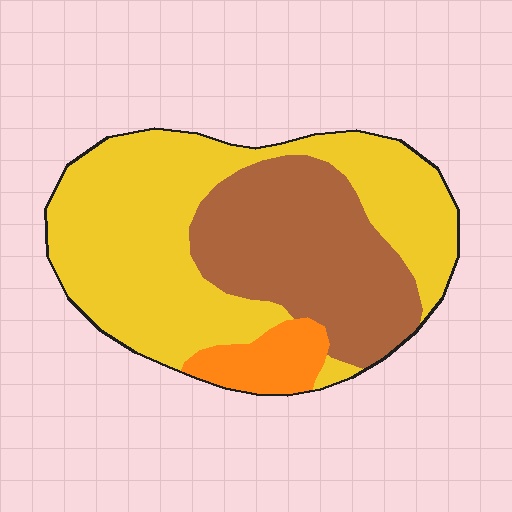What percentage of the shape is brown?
Brown takes up about one third (1/3) of the shape.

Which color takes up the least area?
Orange, at roughly 10%.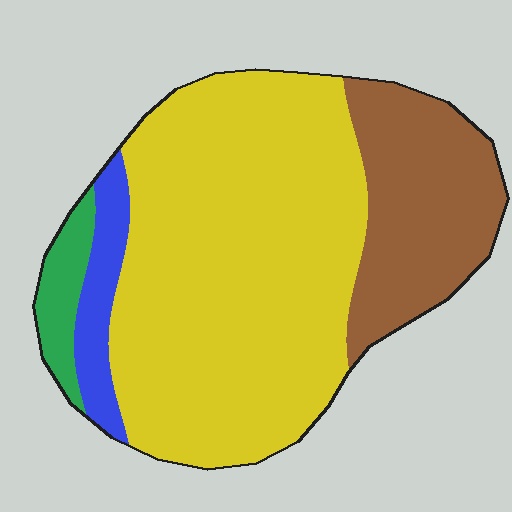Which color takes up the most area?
Yellow, at roughly 65%.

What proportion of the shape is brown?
Brown takes up about one quarter (1/4) of the shape.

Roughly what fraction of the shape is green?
Green covers about 5% of the shape.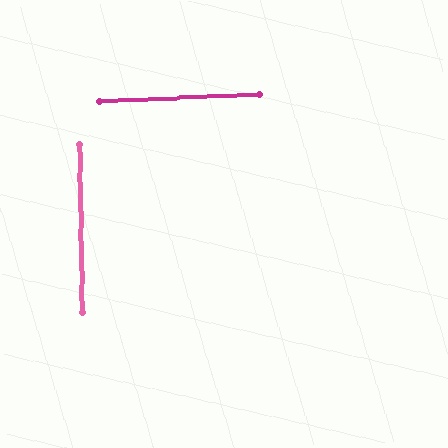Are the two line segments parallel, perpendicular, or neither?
Perpendicular — they meet at approximately 88°.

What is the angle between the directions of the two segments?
Approximately 88 degrees.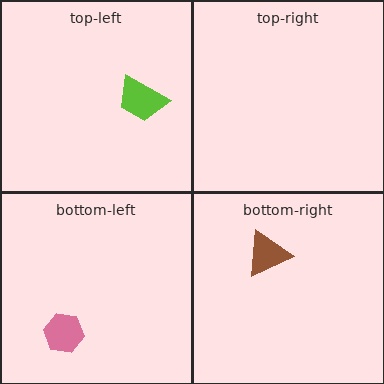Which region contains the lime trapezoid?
The top-left region.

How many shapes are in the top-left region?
1.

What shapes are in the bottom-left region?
The pink hexagon.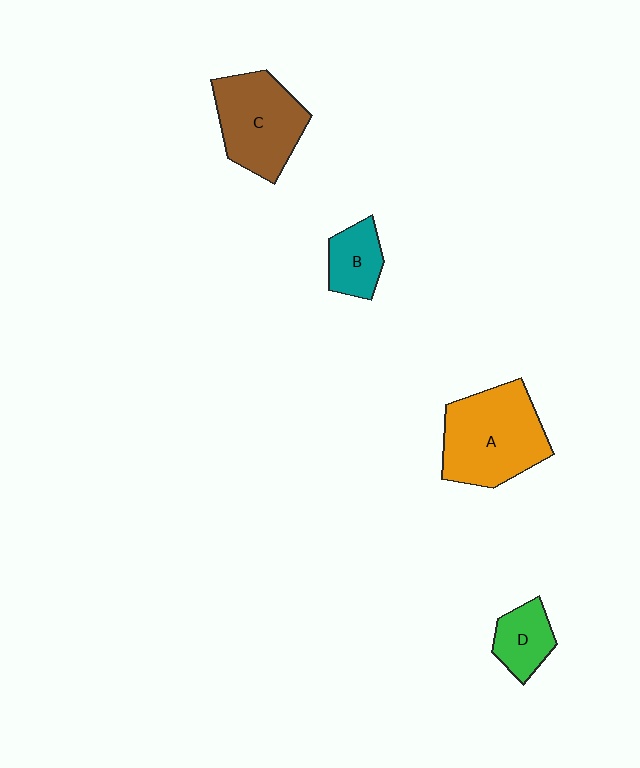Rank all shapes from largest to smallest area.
From largest to smallest: A (orange), C (brown), B (teal), D (green).